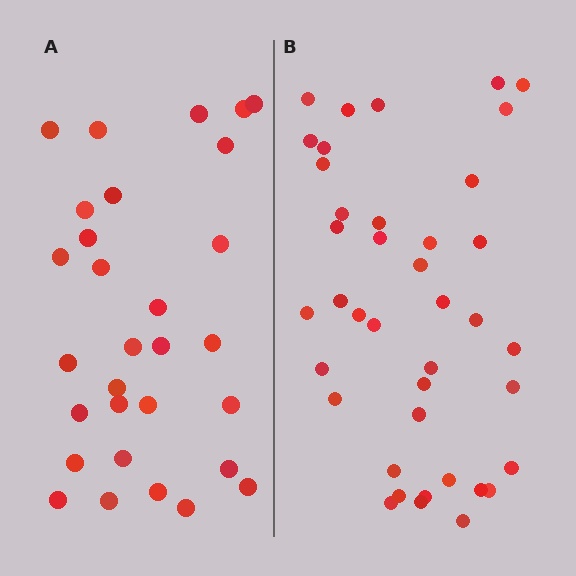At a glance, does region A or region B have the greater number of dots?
Region B (the right region) has more dots.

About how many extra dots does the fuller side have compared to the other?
Region B has roughly 10 or so more dots than region A.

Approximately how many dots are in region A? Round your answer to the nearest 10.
About 30 dots.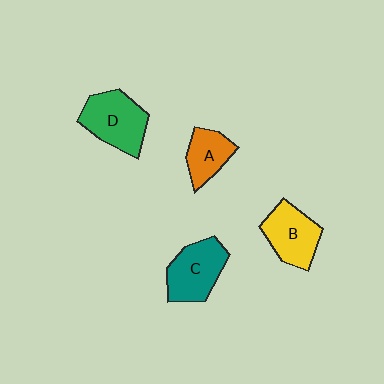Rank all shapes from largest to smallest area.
From largest to smallest: D (green), C (teal), B (yellow), A (orange).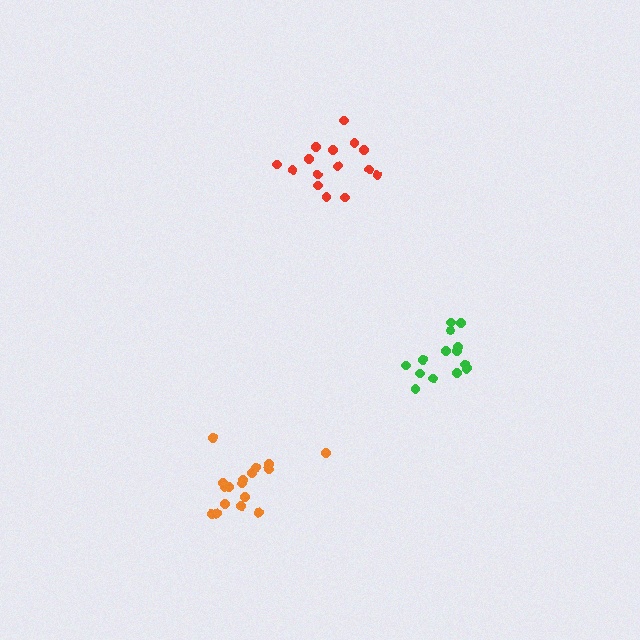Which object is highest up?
The red cluster is topmost.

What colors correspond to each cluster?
The clusters are colored: green, red, orange.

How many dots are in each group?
Group 1: 14 dots, Group 2: 15 dots, Group 3: 17 dots (46 total).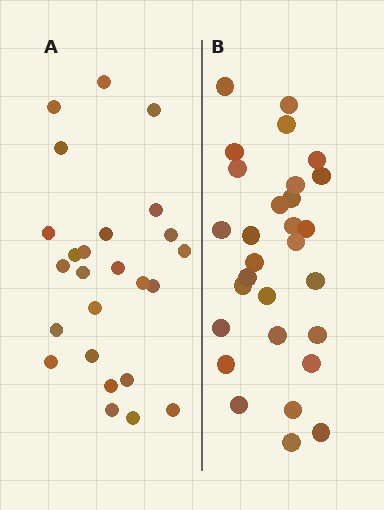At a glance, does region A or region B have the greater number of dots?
Region B (the right region) has more dots.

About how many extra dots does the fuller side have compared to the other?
Region B has about 4 more dots than region A.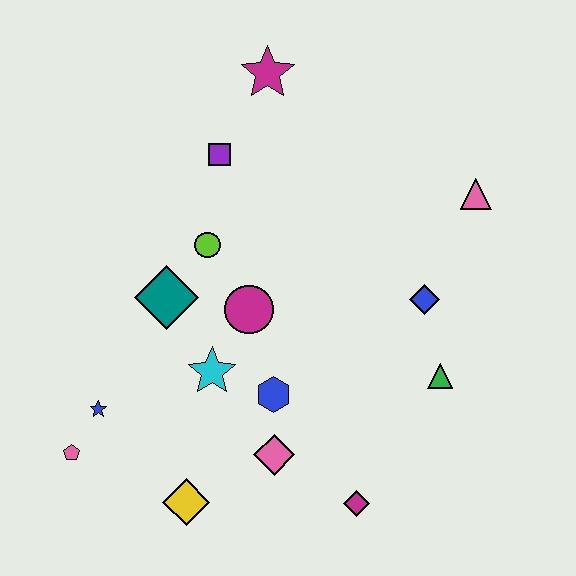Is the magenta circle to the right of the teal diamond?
Yes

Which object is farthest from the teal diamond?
The pink triangle is farthest from the teal diamond.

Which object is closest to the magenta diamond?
The pink diamond is closest to the magenta diamond.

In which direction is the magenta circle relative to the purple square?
The magenta circle is below the purple square.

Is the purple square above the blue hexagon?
Yes